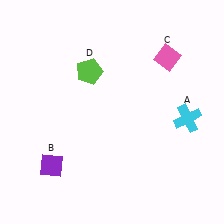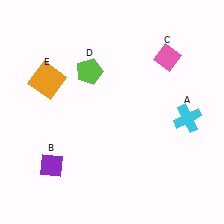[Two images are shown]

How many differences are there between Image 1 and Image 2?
There is 1 difference between the two images.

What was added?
An orange square (E) was added in Image 2.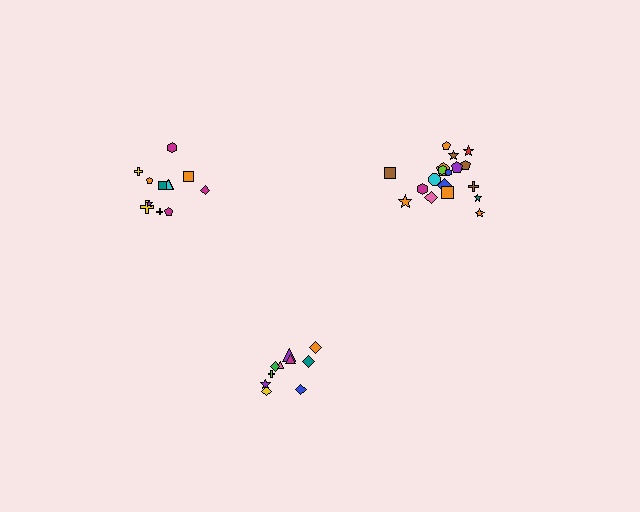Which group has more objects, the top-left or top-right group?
The top-right group.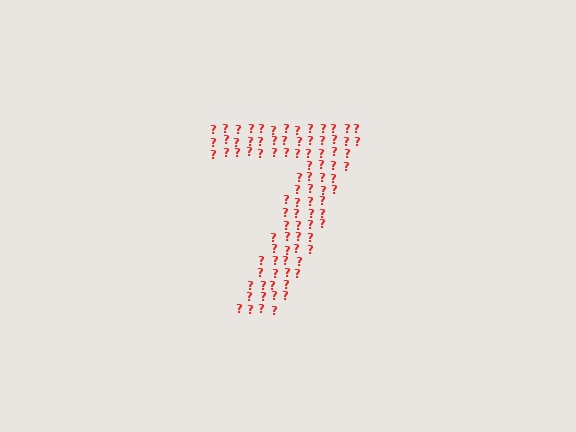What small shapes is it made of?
It is made of small question marks.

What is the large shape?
The large shape is the digit 7.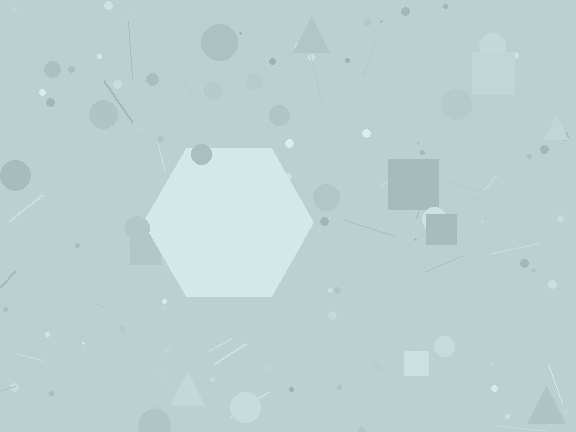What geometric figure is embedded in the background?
A hexagon is embedded in the background.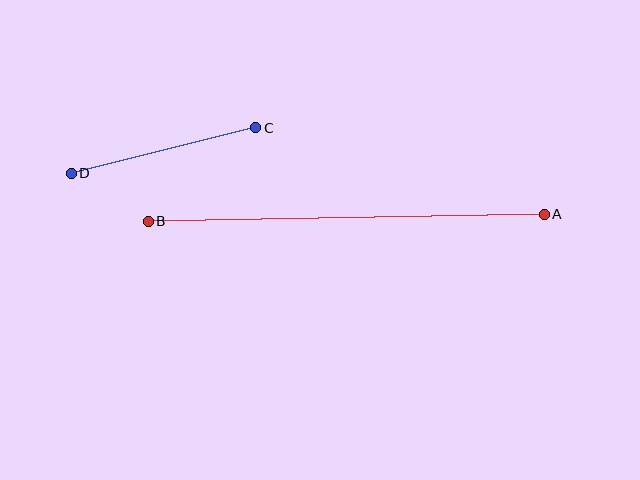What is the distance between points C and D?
The distance is approximately 190 pixels.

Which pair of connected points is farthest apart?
Points A and B are farthest apart.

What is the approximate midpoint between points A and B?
The midpoint is at approximately (346, 218) pixels.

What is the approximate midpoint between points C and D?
The midpoint is at approximately (163, 151) pixels.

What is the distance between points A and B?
The distance is approximately 396 pixels.